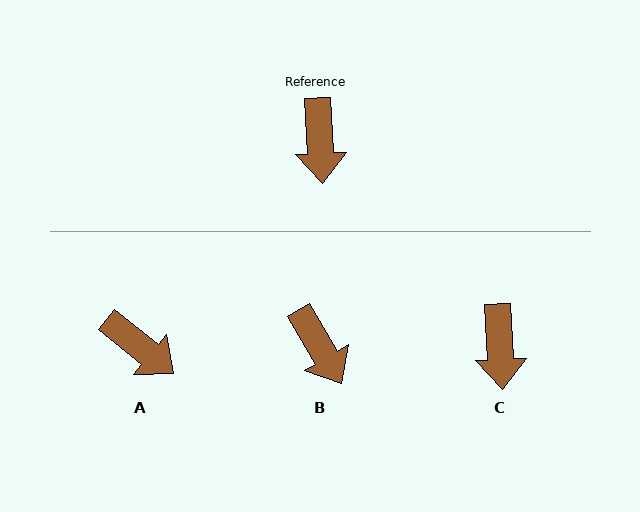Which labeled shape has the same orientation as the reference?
C.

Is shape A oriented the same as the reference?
No, it is off by about 48 degrees.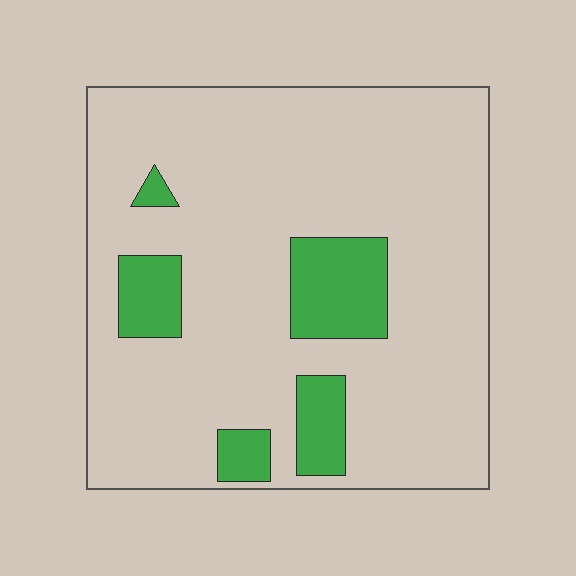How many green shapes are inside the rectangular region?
5.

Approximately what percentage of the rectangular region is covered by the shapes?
Approximately 15%.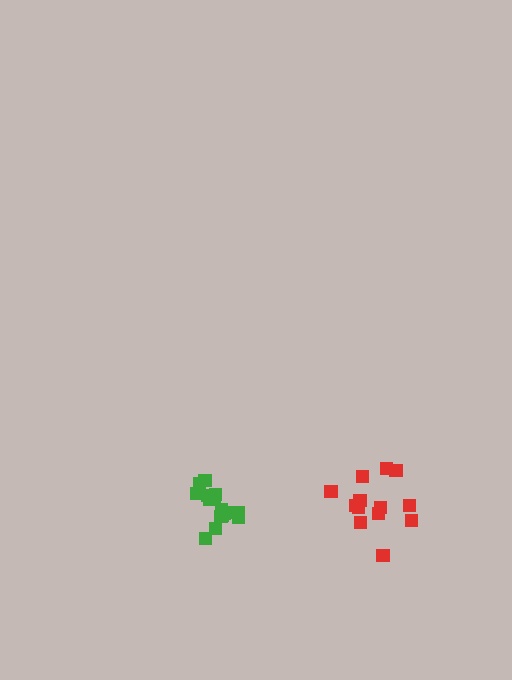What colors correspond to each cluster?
The clusters are colored: red, green.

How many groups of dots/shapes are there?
There are 2 groups.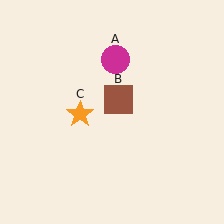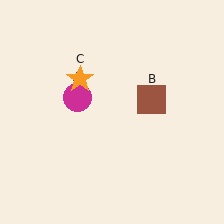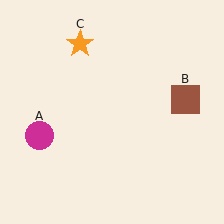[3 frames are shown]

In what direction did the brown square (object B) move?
The brown square (object B) moved right.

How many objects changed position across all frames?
3 objects changed position: magenta circle (object A), brown square (object B), orange star (object C).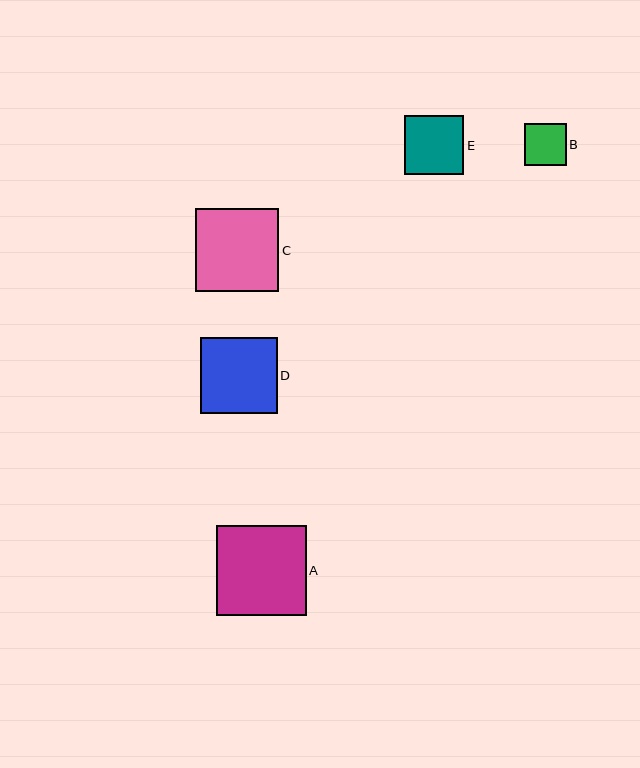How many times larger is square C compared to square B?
Square C is approximately 2.0 times the size of square B.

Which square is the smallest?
Square B is the smallest with a size of approximately 42 pixels.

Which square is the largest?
Square A is the largest with a size of approximately 90 pixels.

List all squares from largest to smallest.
From largest to smallest: A, C, D, E, B.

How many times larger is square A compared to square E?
Square A is approximately 1.5 times the size of square E.